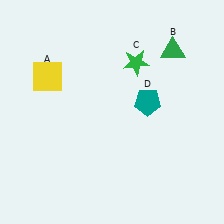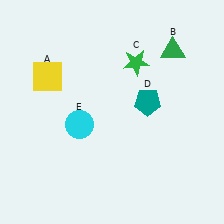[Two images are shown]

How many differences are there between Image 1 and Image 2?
There is 1 difference between the two images.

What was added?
A cyan circle (E) was added in Image 2.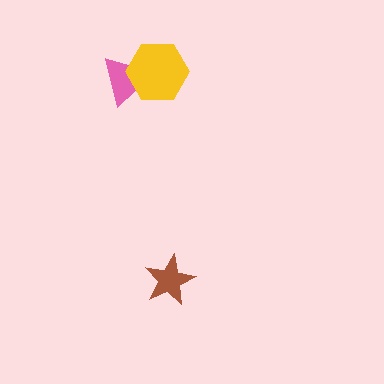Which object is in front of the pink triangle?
The yellow hexagon is in front of the pink triangle.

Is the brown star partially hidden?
No, no other shape covers it.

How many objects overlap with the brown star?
0 objects overlap with the brown star.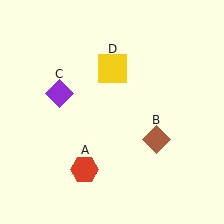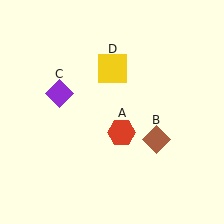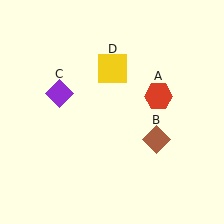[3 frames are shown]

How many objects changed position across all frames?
1 object changed position: red hexagon (object A).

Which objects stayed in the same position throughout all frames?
Brown diamond (object B) and purple diamond (object C) and yellow square (object D) remained stationary.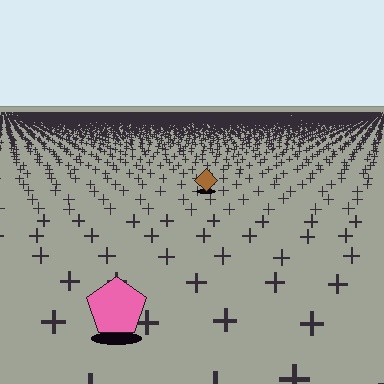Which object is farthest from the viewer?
The brown diamond is farthest from the viewer. It appears smaller and the ground texture around it is denser.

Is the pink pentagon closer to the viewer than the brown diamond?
Yes. The pink pentagon is closer — you can tell from the texture gradient: the ground texture is coarser near it.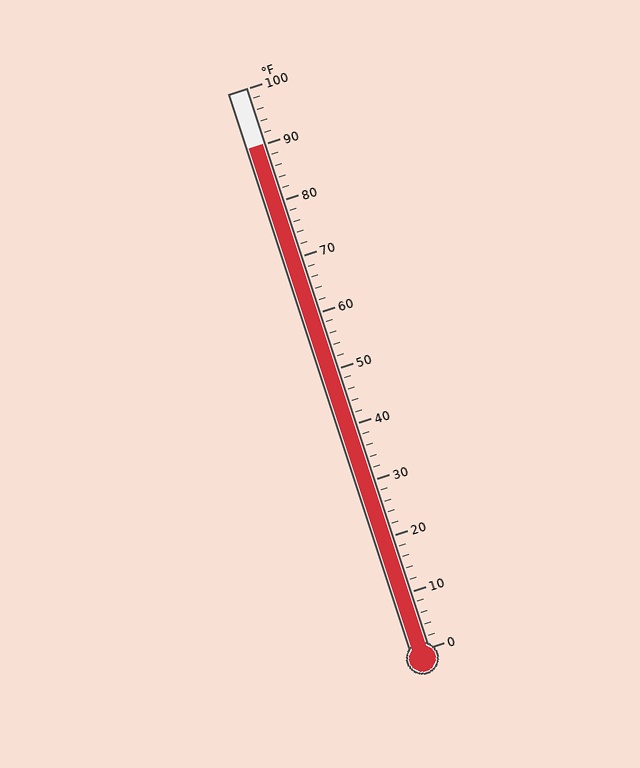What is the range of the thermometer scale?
The thermometer scale ranges from 0°F to 100°F.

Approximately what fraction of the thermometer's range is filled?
The thermometer is filled to approximately 90% of its range.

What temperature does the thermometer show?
The thermometer shows approximately 90°F.